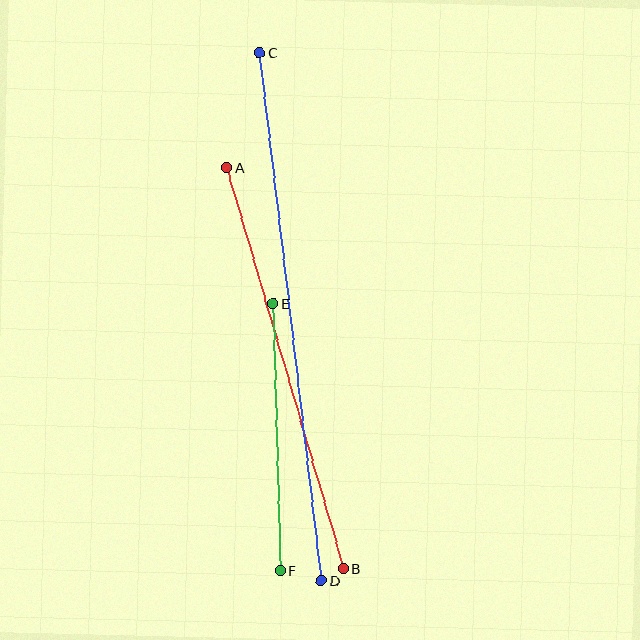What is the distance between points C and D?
The distance is approximately 532 pixels.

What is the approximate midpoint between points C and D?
The midpoint is at approximately (290, 317) pixels.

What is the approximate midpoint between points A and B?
The midpoint is at approximately (285, 368) pixels.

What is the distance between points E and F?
The distance is approximately 267 pixels.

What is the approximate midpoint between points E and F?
The midpoint is at approximately (276, 437) pixels.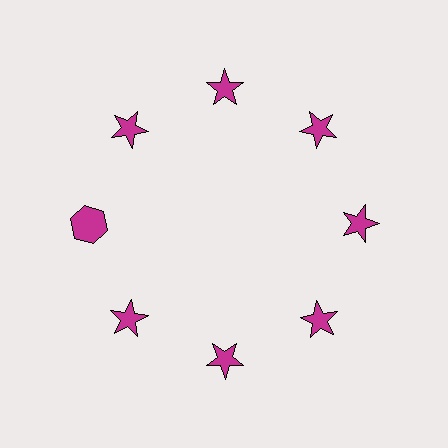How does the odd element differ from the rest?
It has a different shape: hexagon instead of star.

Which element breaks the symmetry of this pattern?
The magenta hexagon at roughly the 9 o'clock position breaks the symmetry. All other shapes are magenta stars.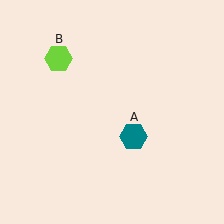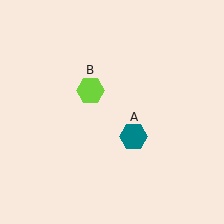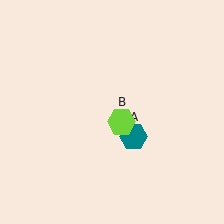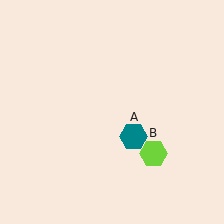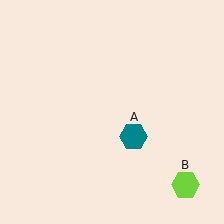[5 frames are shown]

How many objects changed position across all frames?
1 object changed position: lime hexagon (object B).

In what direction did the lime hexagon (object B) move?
The lime hexagon (object B) moved down and to the right.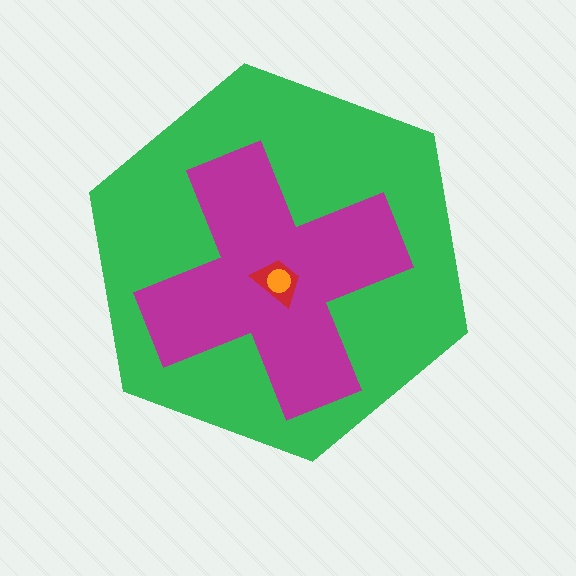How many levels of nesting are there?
4.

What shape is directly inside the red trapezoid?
The orange circle.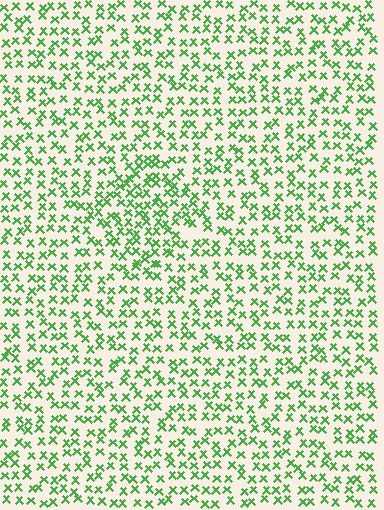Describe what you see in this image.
The image contains small green elements arranged at two different densities. A diamond-shaped region is visible where the elements are more densely packed than the surrounding area.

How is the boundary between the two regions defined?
The boundary is defined by a change in element density (approximately 1.5x ratio). All elements are the same color, size, and shape.